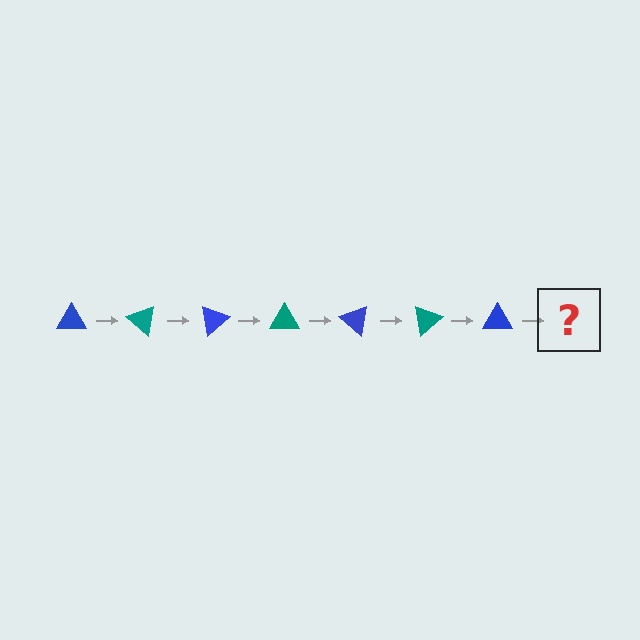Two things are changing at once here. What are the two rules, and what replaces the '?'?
The two rules are that it rotates 40 degrees each step and the color cycles through blue and teal. The '?' should be a teal triangle, rotated 280 degrees from the start.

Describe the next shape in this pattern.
It should be a teal triangle, rotated 280 degrees from the start.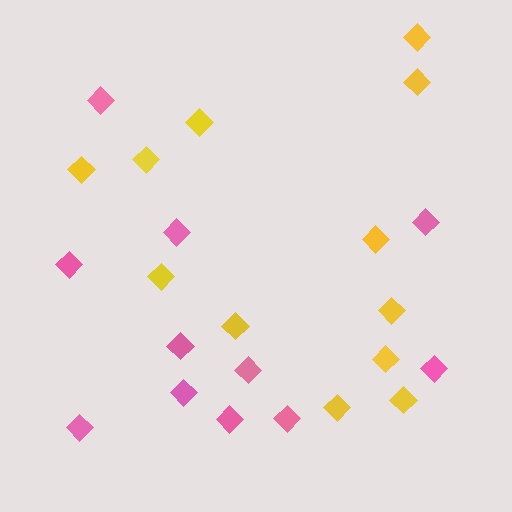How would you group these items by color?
There are 2 groups: one group of yellow diamonds (12) and one group of pink diamonds (11).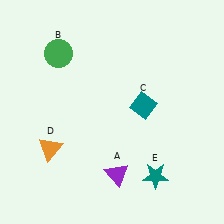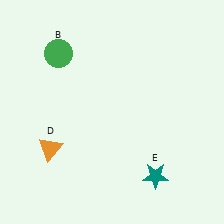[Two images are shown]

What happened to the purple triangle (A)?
The purple triangle (A) was removed in Image 2. It was in the bottom-right area of Image 1.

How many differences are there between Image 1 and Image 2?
There are 2 differences between the two images.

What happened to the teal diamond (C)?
The teal diamond (C) was removed in Image 2. It was in the top-right area of Image 1.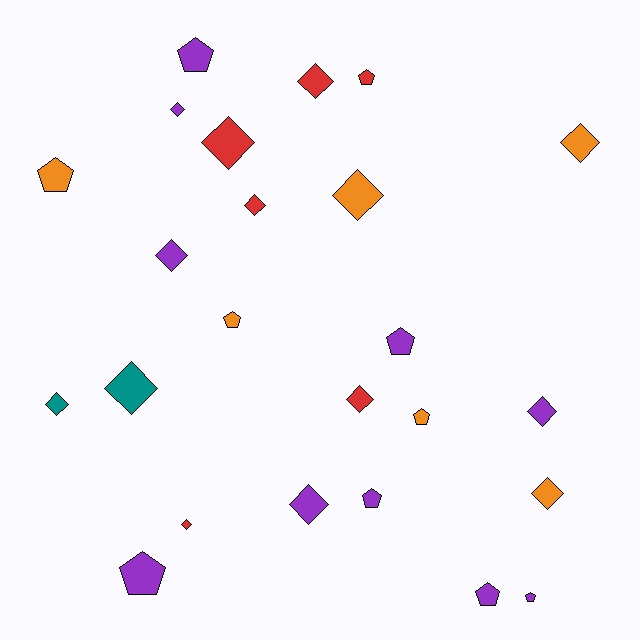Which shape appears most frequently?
Diamond, with 14 objects.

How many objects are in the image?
There are 24 objects.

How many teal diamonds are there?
There are 2 teal diamonds.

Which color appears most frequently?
Purple, with 10 objects.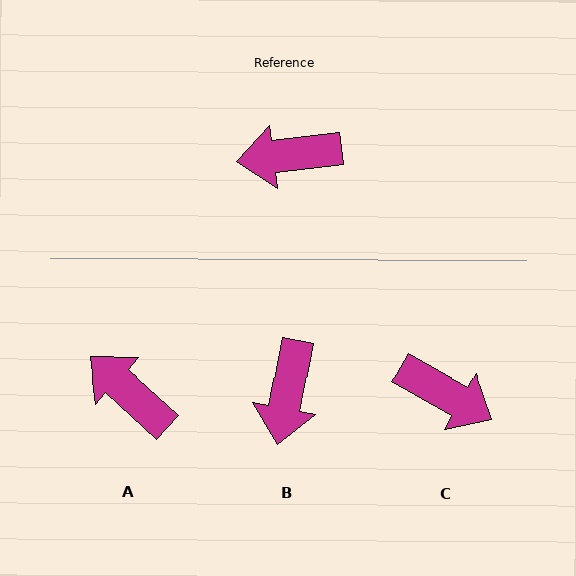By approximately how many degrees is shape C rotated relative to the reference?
Approximately 144 degrees counter-clockwise.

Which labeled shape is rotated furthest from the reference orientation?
C, about 144 degrees away.